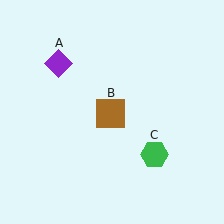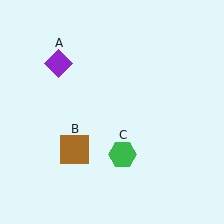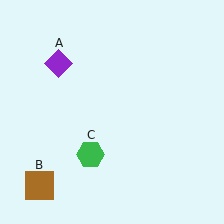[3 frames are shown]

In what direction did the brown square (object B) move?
The brown square (object B) moved down and to the left.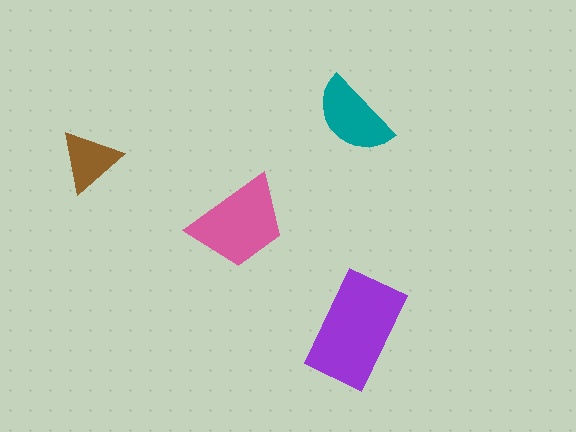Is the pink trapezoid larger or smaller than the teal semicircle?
Larger.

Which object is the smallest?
The brown triangle.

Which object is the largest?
The purple rectangle.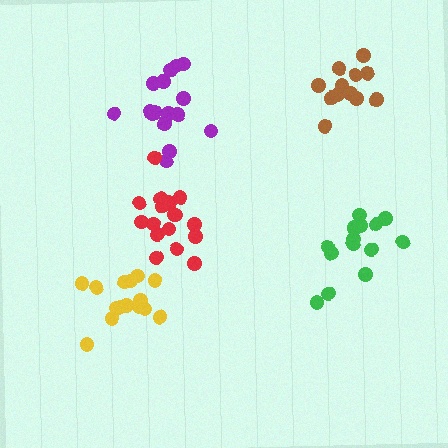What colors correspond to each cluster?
The clusters are colored: purple, red, green, brown, yellow.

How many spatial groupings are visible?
There are 5 spatial groupings.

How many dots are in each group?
Group 1: 16 dots, Group 2: 17 dots, Group 3: 15 dots, Group 4: 13 dots, Group 5: 15 dots (76 total).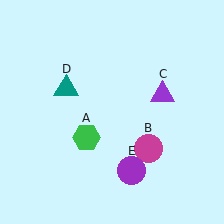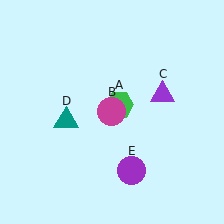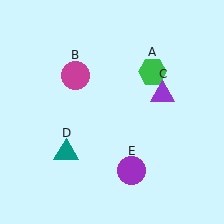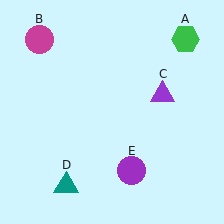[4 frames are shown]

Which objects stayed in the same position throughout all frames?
Purple triangle (object C) and purple circle (object E) remained stationary.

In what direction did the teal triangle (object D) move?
The teal triangle (object D) moved down.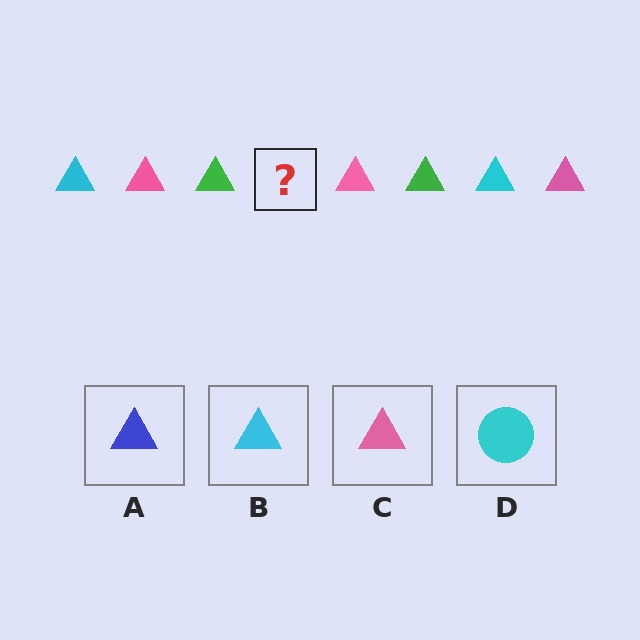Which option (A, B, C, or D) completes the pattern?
B.